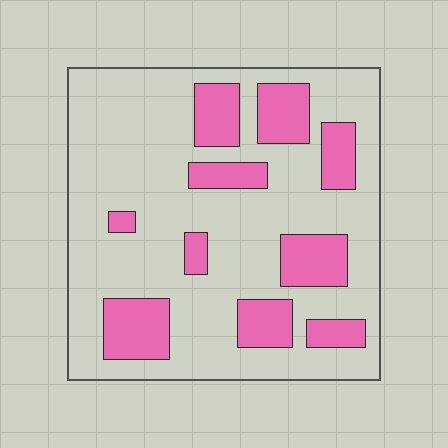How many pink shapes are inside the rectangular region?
10.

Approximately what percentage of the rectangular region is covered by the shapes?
Approximately 25%.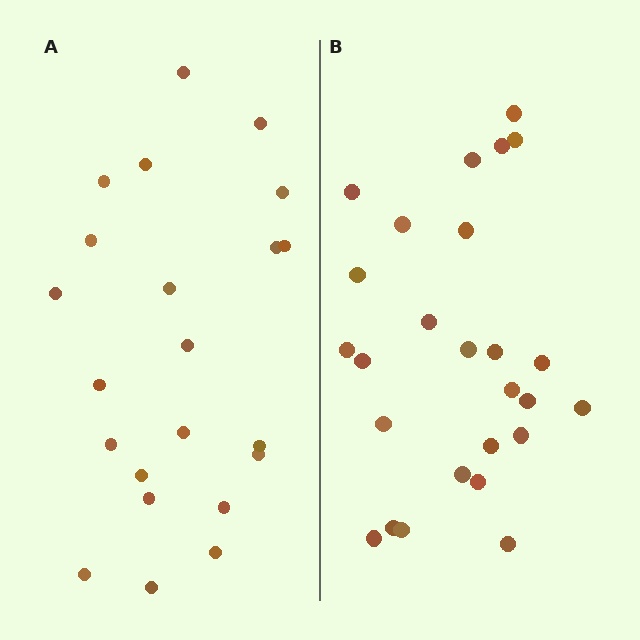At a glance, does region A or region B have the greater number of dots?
Region B (the right region) has more dots.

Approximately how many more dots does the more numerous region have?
Region B has about 4 more dots than region A.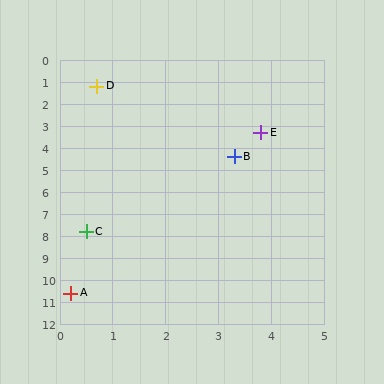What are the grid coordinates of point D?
Point D is at approximately (0.7, 1.2).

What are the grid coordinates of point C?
Point C is at approximately (0.5, 7.8).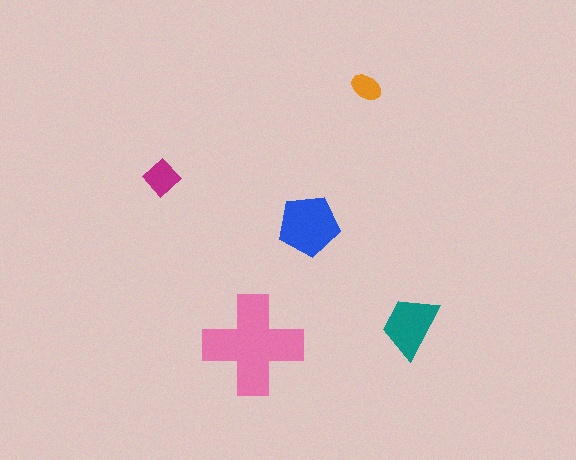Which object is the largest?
The pink cross.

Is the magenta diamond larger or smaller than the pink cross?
Smaller.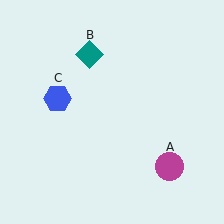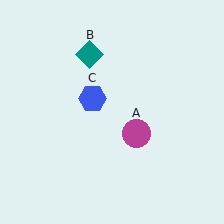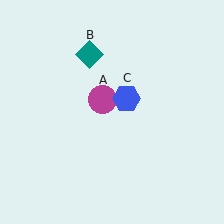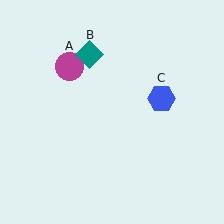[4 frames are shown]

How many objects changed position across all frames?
2 objects changed position: magenta circle (object A), blue hexagon (object C).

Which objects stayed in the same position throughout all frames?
Teal diamond (object B) remained stationary.